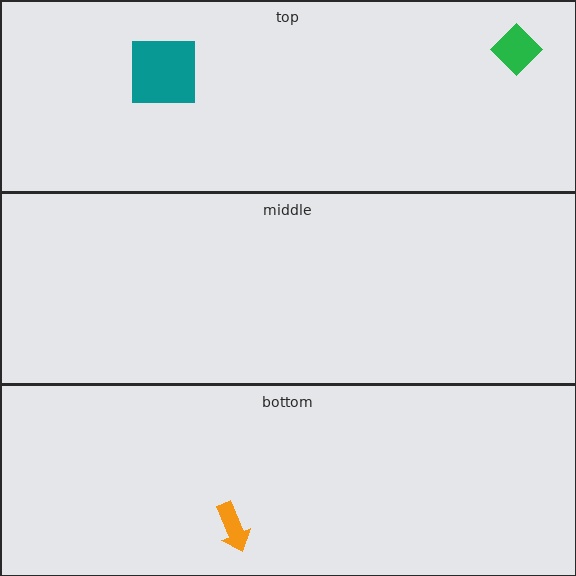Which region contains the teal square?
The top region.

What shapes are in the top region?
The teal square, the green diamond.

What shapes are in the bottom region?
The orange arrow.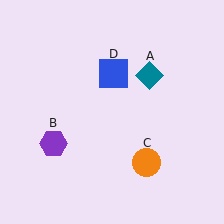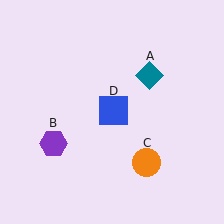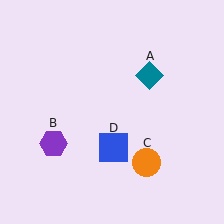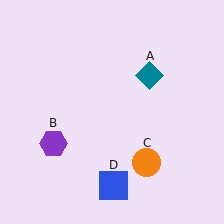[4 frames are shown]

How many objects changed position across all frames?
1 object changed position: blue square (object D).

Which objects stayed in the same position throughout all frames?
Teal diamond (object A) and purple hexagon (object B) and orange circle (object C) remained stationary.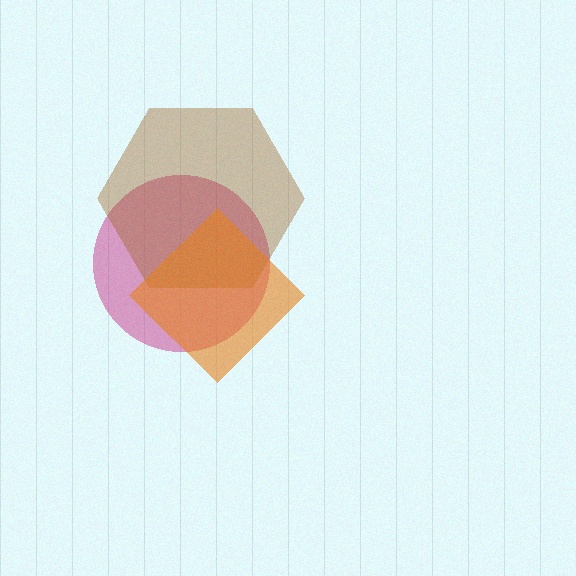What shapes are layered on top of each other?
The layered shapes are: a magenta circle, a brown hexagon, an orange diamond.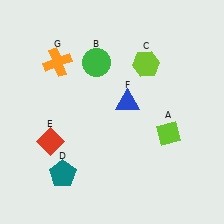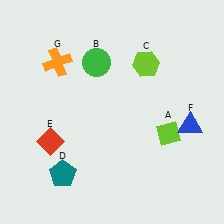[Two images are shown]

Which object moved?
The blue triangle (F) moved right.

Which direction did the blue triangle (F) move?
The blue triangle (F) moved right.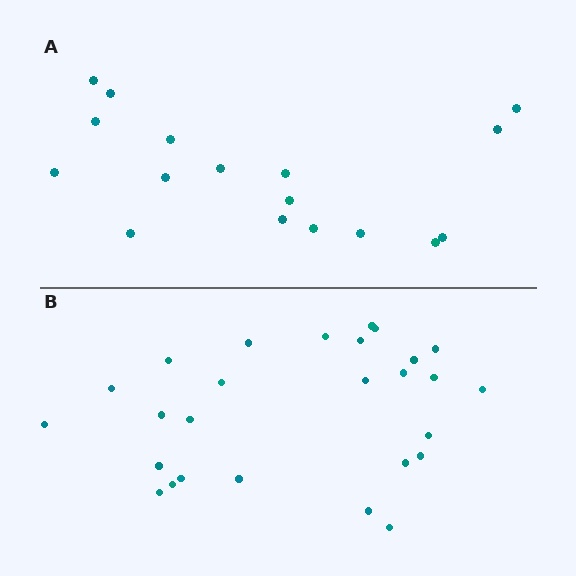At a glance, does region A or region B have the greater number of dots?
Region B (the bottom region) has more dots.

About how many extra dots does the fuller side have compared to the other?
Region B has roughly 10 or so more dots than region A.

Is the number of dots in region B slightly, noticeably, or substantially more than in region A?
Region B has substantially more. The ratio is roughly 1.6 to 1.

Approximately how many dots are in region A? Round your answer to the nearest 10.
About 20 dots. (The exact count is 17, which rounds to 20.)